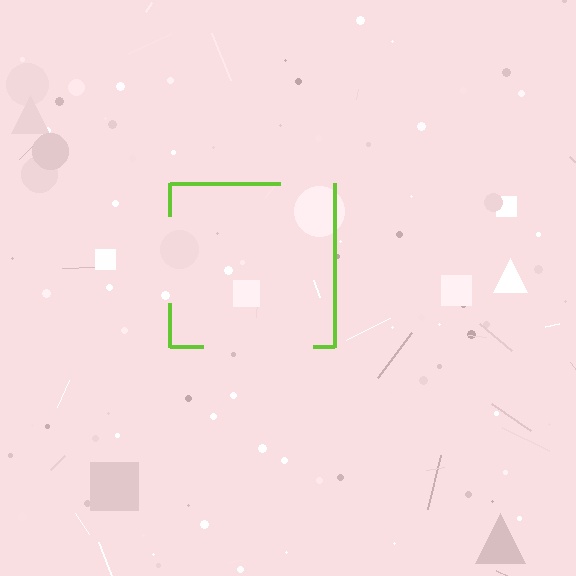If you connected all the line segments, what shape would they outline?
They would outline a square.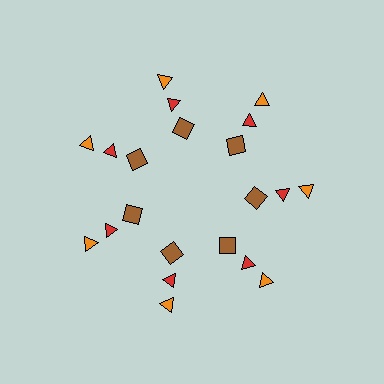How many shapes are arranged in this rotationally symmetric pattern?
There are 21 shapes, arranged in 7 groups of 3.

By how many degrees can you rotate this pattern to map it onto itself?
The pattern maps onto itself every 51 degrees of rotation.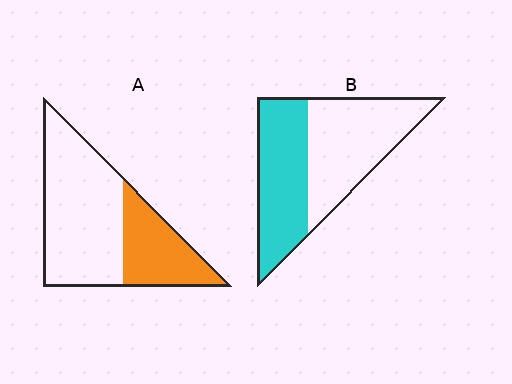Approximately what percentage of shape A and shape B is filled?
A is approximately 35% and B is approximately 45%.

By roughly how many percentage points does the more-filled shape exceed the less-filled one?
By roughly 15 percentage points (B over A).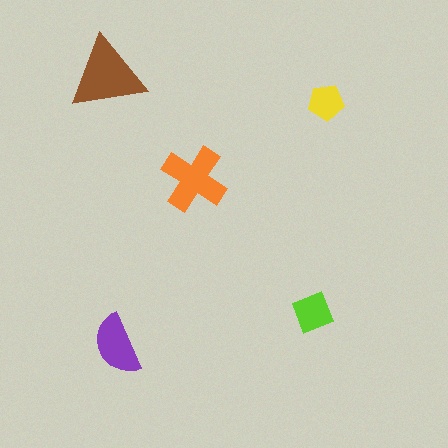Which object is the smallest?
The yellow pentagon.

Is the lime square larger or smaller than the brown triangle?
Smaller.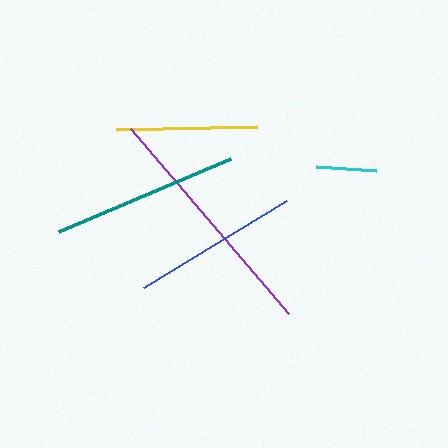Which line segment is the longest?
The purple line is the longest at approximately 243 pixels.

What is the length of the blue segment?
The blue segment is approximately 167 pixels long.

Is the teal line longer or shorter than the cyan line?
The teal line is longer than the cyan line.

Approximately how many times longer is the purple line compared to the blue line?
The purple line is approximately 1.5 times the length of the blue line.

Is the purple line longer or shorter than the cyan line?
The purple line is longer than the cyan line.